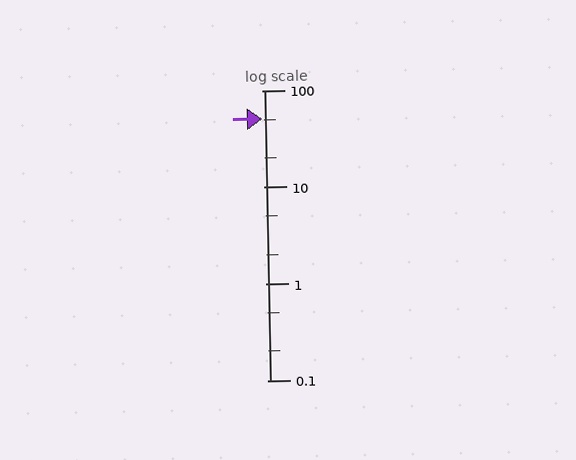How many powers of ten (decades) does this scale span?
The scale spans 3 decades, from 0.1 to 100.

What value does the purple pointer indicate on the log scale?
The pointer indicates approximately 51.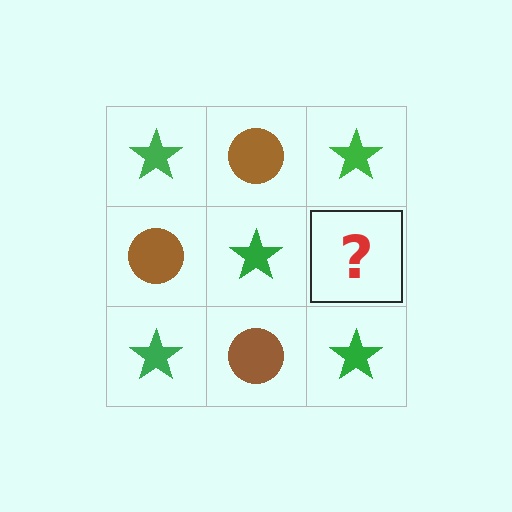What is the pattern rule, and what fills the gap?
The rule is that it alternates green star and brown circle in a checkerboard pattern. The gap should be filled with a brown circle.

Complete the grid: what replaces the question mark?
The question mark should be replaced with a brown circle.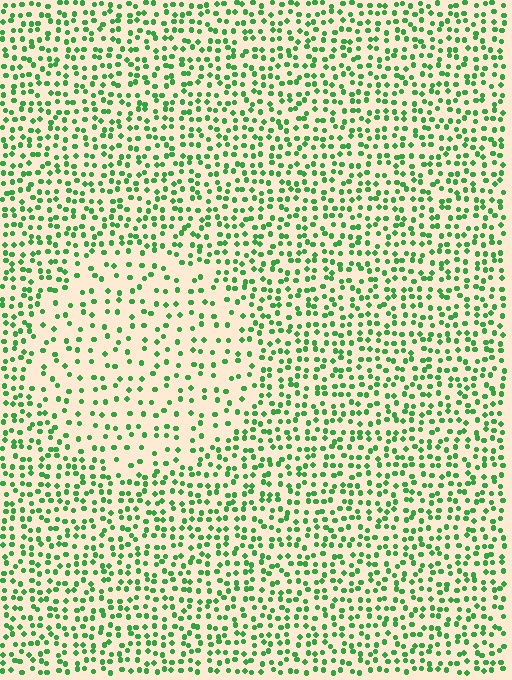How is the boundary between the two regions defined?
The boundary is defined by a change in element density (approximately 1.9x ratio). All elements are the same color, size, and shape.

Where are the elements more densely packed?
The elements are more densely packed outside the circle boundary.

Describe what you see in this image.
The image contains small green elements arranged at two different densities. A circle-shaped region is visible where the elements are less densely packed than the surrounding area.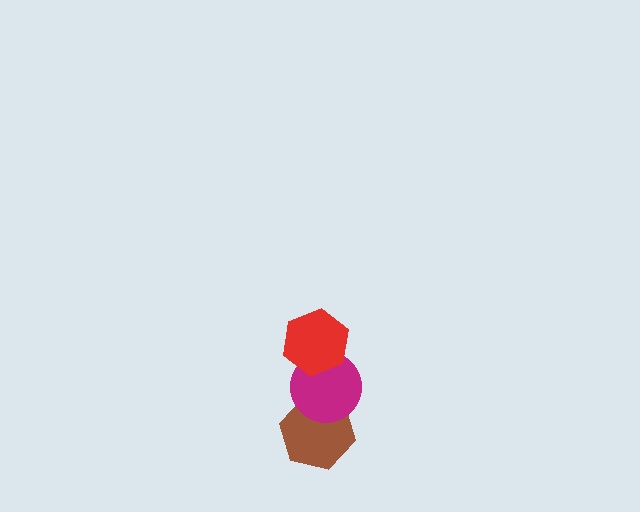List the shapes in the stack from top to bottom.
From top to bottom: the red hexagon, the magenta circle, the brown hexagon.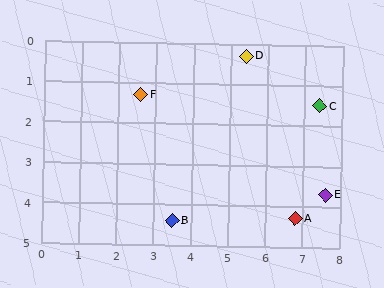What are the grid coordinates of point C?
Point C is at approximately (7.4, 1.5).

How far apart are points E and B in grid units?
Points E and B are about 4.2 grid units apart.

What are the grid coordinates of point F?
Point F is at approximately (2.6, 1.3).